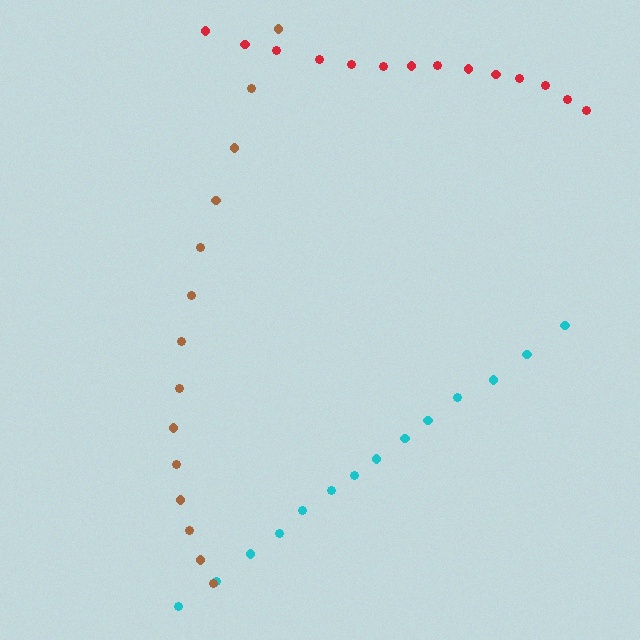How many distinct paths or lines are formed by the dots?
There are 3 distinct paths.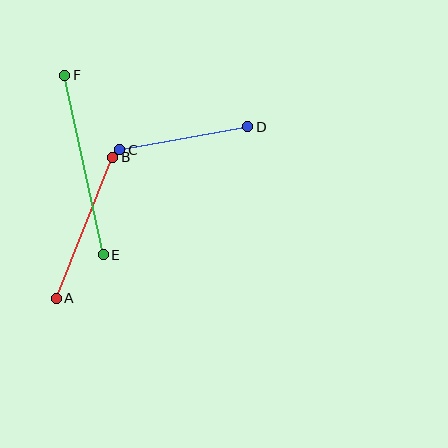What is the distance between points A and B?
The distance is approximately 152 pixels.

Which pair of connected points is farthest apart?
Points E and F are farthest apart.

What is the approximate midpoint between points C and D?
The midpoint is at approximately (184, 138) pixels.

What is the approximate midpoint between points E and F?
The midpoint is at approximately (84, 165) pixels.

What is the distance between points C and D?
The distance is approximately 130 pixels.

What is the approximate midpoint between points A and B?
The midpoint is at approximately (84, 228) pixels.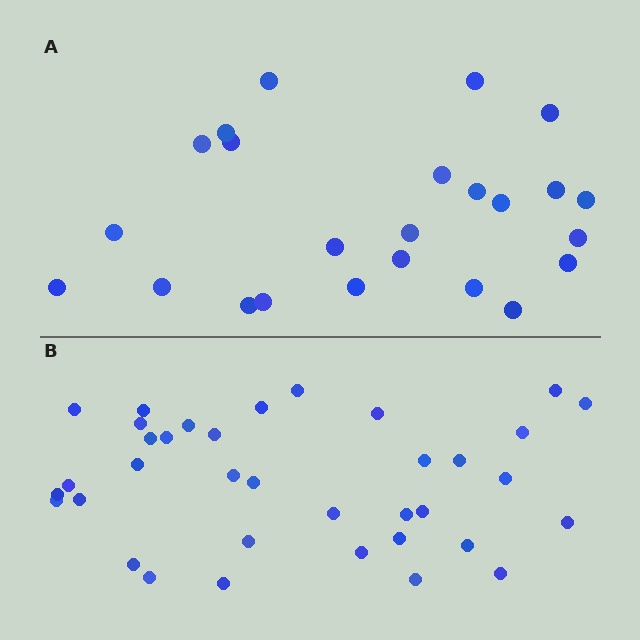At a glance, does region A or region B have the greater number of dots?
Region B (the bottom region) has more dots.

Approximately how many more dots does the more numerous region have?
Region B has roughly 12 or so more dots than region A.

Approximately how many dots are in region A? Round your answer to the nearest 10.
About 20 dots. (The exact count is 24, which rounds to 20.)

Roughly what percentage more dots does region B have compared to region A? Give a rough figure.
About 50% more.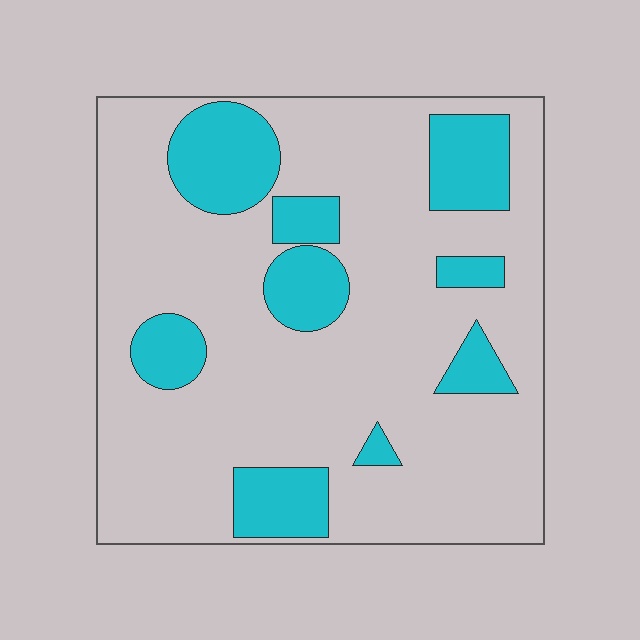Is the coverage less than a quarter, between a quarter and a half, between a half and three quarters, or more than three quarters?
Less than a quarter.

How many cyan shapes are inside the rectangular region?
9.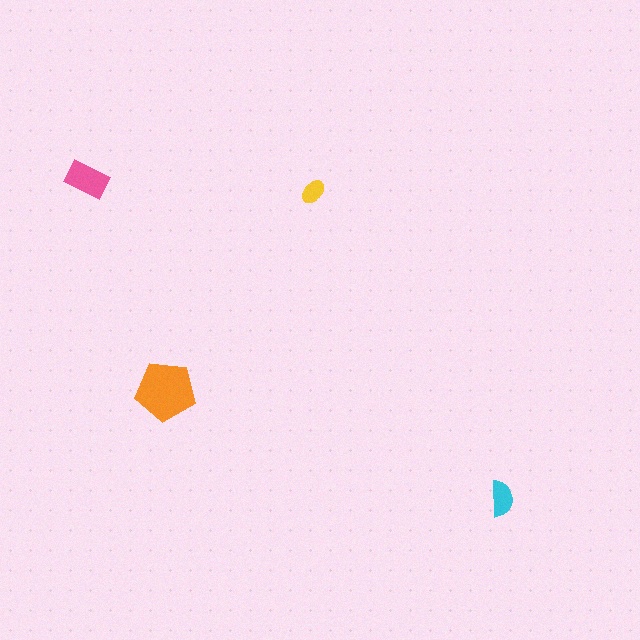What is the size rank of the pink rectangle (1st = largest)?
2nd.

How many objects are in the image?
There are 4 objects in the image.